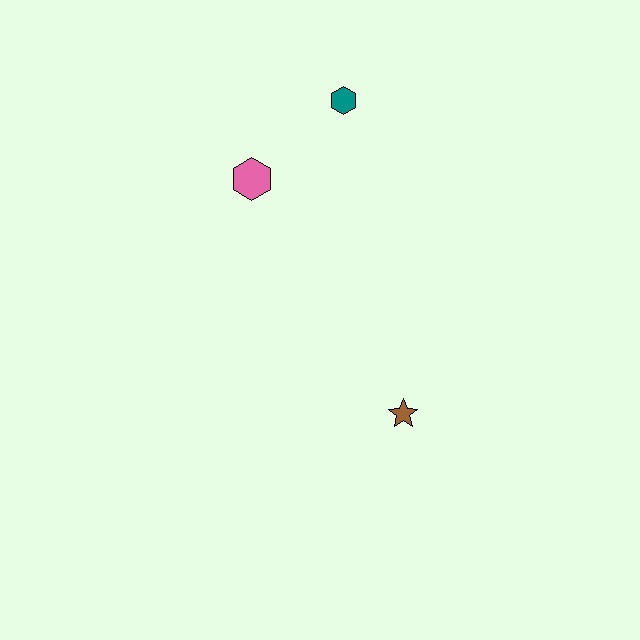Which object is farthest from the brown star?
The teal hexagon is farthest from the brown star.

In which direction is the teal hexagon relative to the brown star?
The teal hexagon is above the brown star.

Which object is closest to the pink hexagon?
The teal hexagon is closest to the pink hexagon.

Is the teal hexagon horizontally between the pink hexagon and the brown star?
Yes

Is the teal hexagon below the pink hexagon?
No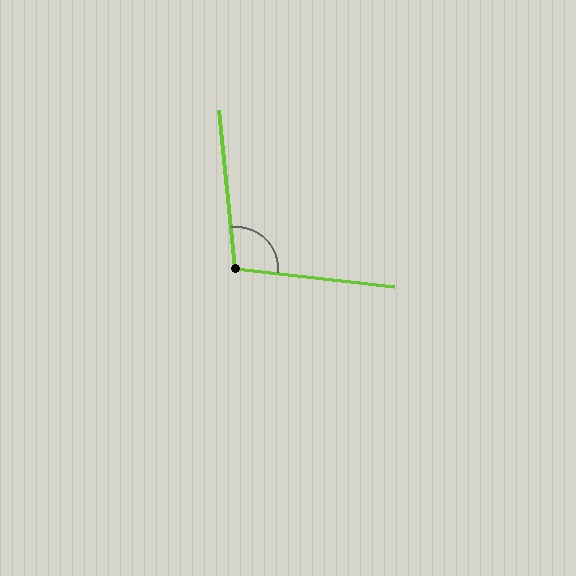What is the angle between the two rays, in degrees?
Approximately 102 degrees.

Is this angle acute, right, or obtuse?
It is obtuse.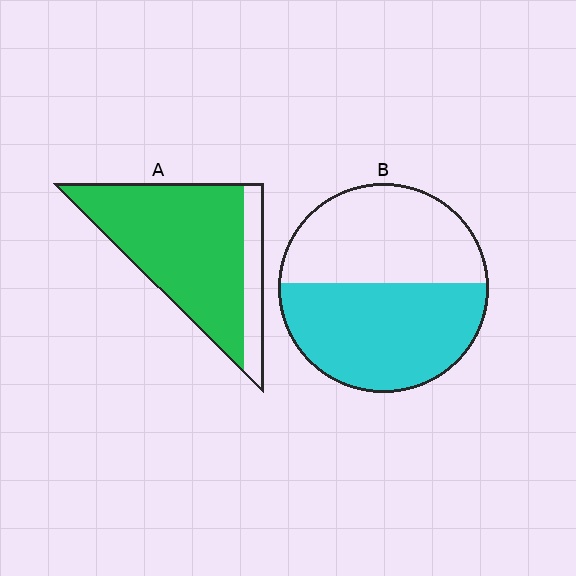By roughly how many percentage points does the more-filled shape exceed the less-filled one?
By roughly 30 percentage points (A over B).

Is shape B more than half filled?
Roughly half.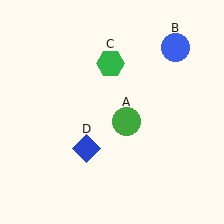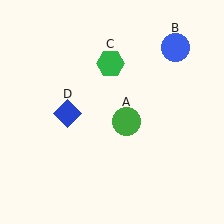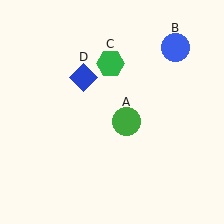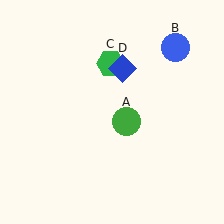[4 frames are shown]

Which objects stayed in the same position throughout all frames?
Green circle (object A) and blue circle (object B) and green hexagon (object C) remained stationary.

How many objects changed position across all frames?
1 object changed position: blue diamond (object D).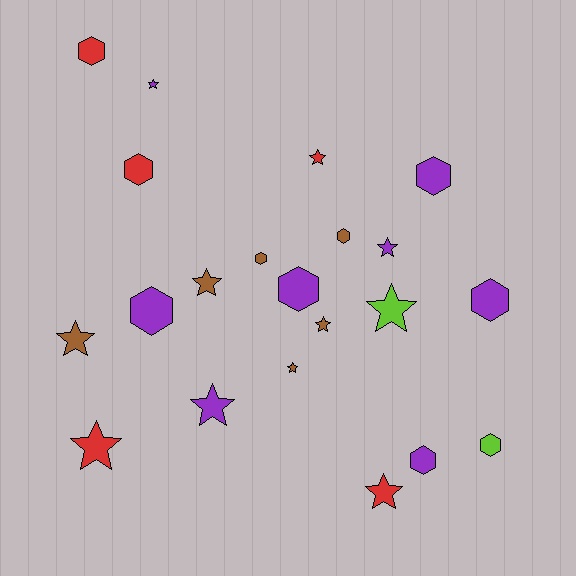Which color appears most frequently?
Purple, with 8 objects.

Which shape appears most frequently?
Star, with 11 objects.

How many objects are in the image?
There are 21 objects.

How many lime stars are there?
There is 1 lime star.